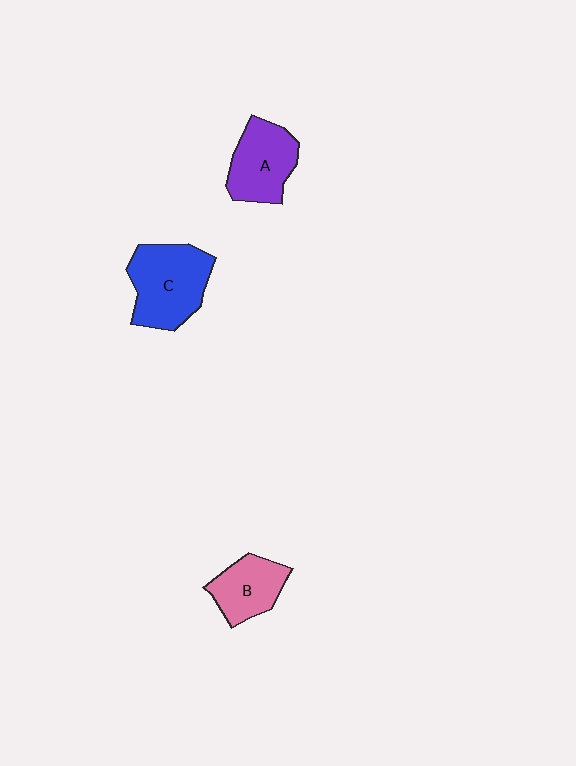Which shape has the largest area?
Shape C (blue).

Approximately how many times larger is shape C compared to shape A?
Approximately 1.3 times.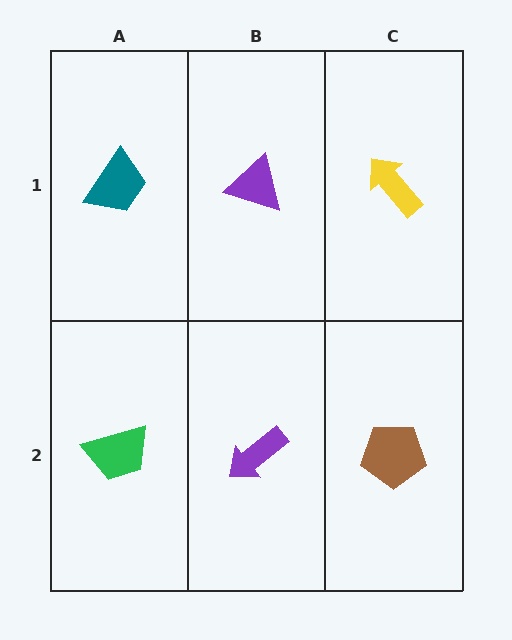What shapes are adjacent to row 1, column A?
A green trapezoid (row 2, column A), a purple triangle (row 1, column B).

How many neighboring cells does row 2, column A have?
2.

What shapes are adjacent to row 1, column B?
A purple arrow (row 2, column B), a teal trapezoid (row 1, column A), a yellow arrow (row 1, column C).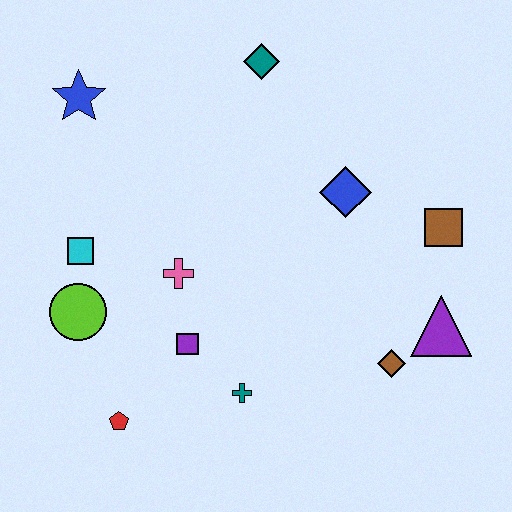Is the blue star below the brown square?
No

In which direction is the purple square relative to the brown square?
The purple square is to the left of the brown square.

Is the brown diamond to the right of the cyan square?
Yes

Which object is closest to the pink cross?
The purple square is closest to the pink cross.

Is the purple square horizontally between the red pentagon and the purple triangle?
Yes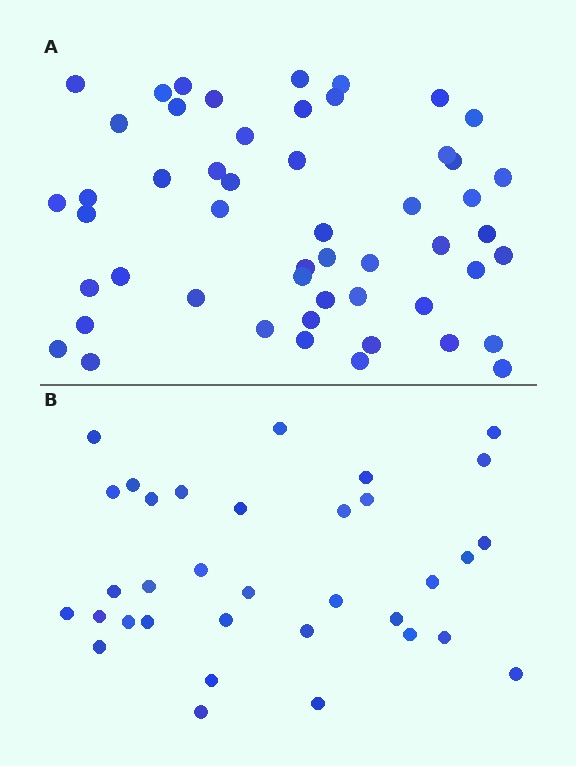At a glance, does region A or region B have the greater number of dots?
Region A (the top region) has more dots.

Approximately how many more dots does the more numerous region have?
Region A has approximately 20 more dots than region B.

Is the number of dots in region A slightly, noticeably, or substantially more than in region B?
Region A has substantially more. The ratio is roughly 1.5 to 1.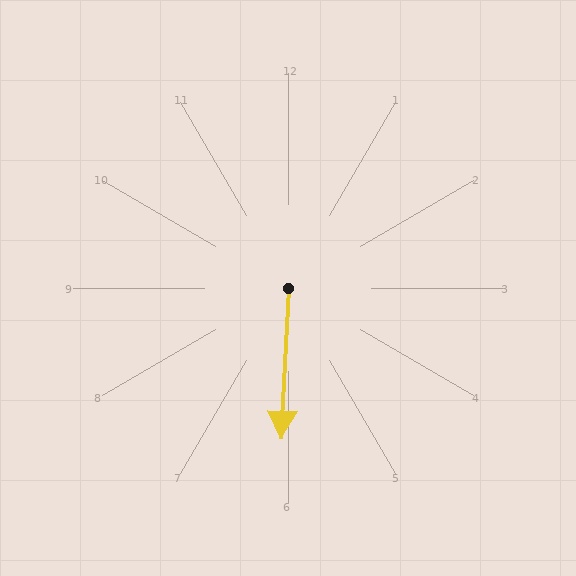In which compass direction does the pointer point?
South.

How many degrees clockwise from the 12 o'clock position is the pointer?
Approximately 183 degrees.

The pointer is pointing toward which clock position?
Roughly 6 o'clock.